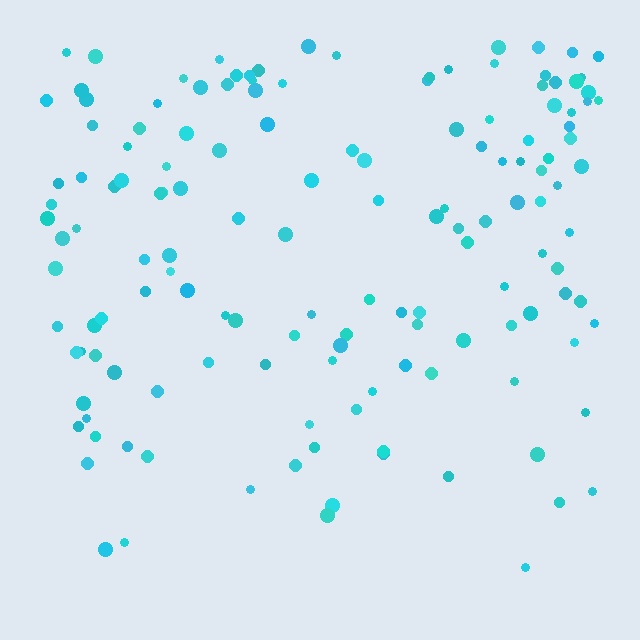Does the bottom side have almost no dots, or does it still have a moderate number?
Still a moderate number, just noticeably fewer than the top.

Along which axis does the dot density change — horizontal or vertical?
Vertical.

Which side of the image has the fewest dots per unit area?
The bottom.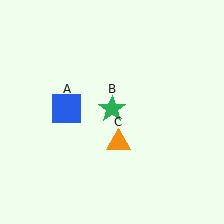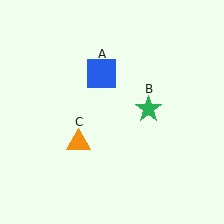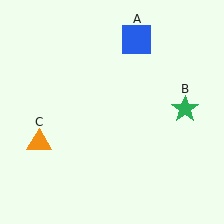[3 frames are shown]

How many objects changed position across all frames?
3 objects changed position: blue square (object A), green star (object B), orange triangle (object C).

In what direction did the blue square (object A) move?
The blue square (object A) moved up and to the right.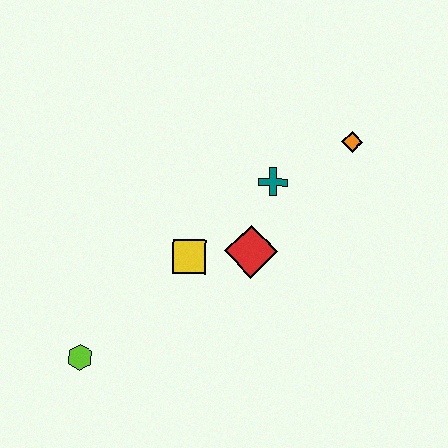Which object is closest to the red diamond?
The yellow square is closest to the red diamond.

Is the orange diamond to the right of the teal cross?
Yes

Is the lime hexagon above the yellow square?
No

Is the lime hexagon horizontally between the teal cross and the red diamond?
No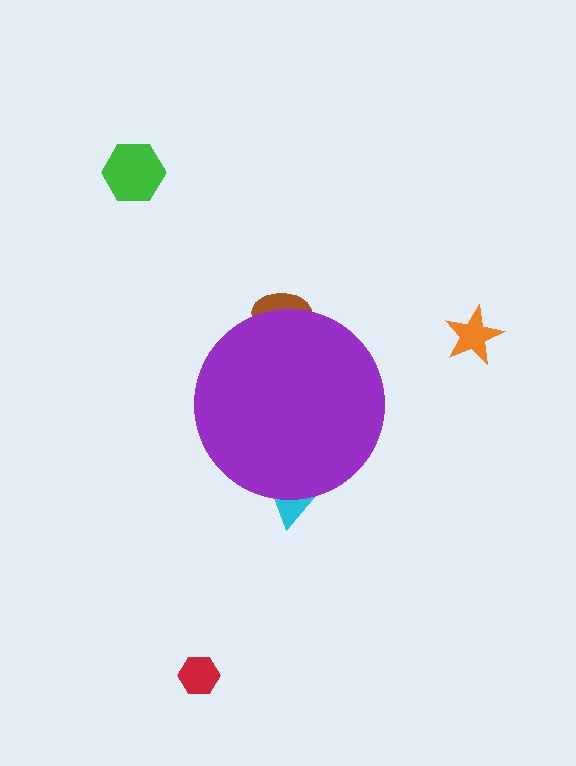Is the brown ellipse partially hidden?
Yes, the brown ellipse is partially hidden behind the purple circle.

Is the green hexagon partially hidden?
No, the green hexagon is fully visible.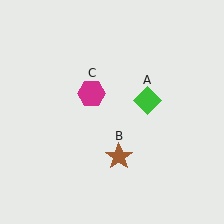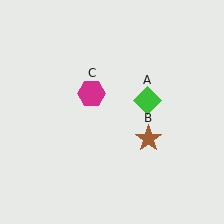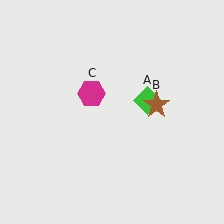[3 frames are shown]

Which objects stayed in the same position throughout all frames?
Green diamond (object A) and magenta hexagon (object C) remained stationary.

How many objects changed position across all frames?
1 object changed position: brown star (object B).